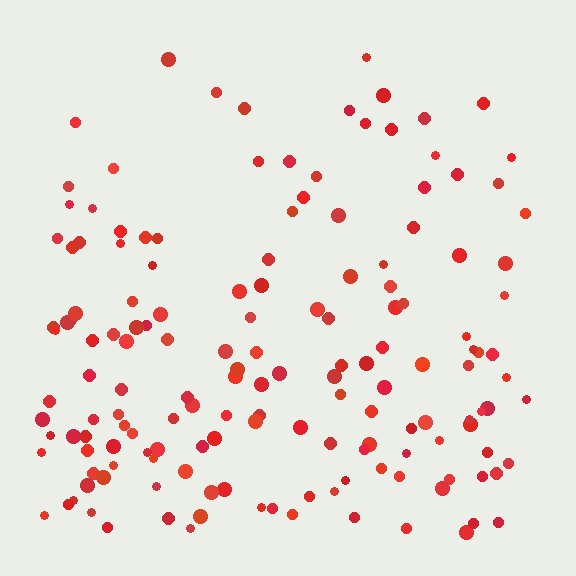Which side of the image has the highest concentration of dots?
The bottom.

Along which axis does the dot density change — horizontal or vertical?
Vertical.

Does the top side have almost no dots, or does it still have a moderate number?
Still a moderate number, just noticeably fewer than the bottom.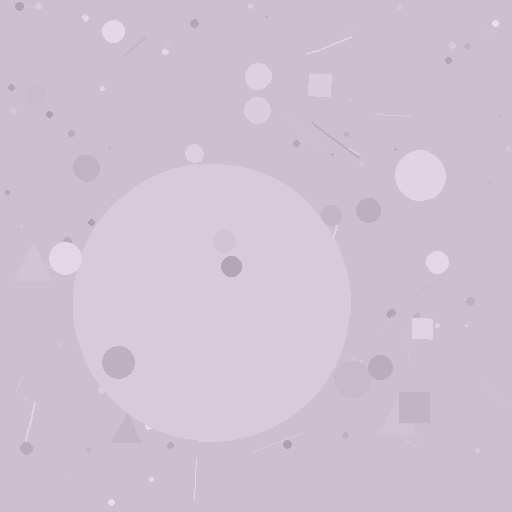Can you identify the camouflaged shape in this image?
The camouflaged shape is a circle.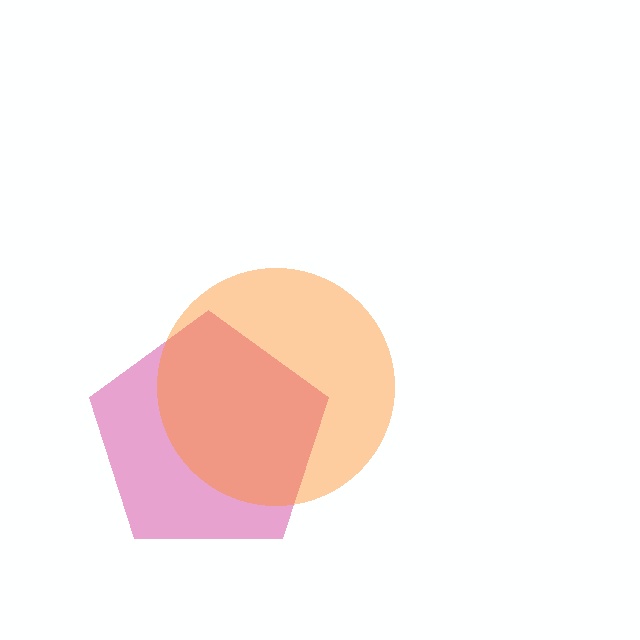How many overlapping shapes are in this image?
There are 2 overlapping shapes in the image.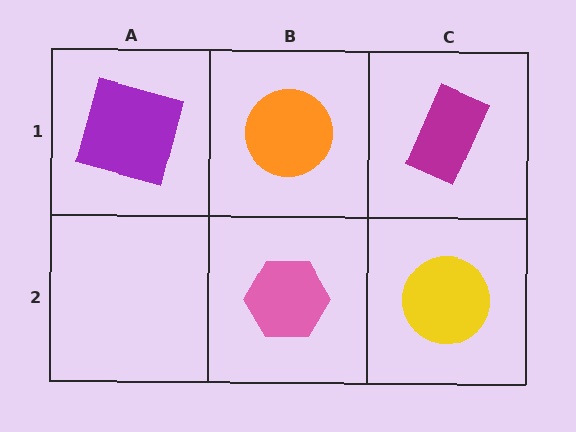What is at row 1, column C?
A magenta rectangle.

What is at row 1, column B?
An orange circle.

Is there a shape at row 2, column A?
No, that cell is empty.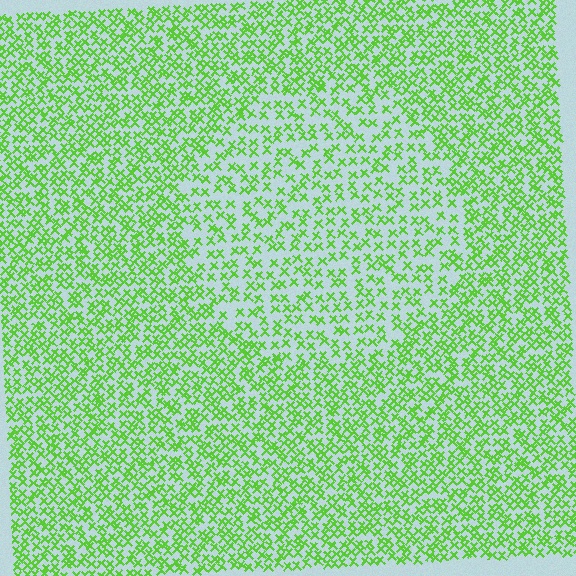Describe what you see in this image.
The image contains small lime elements arranged at two different densities. A circle-shaped region is visible where the elements are less densely packed than the surrounding area.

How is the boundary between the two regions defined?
The boundary is defined by a change in element density (approximately 1.7x ratio). All elements are the same color, size, and shape.